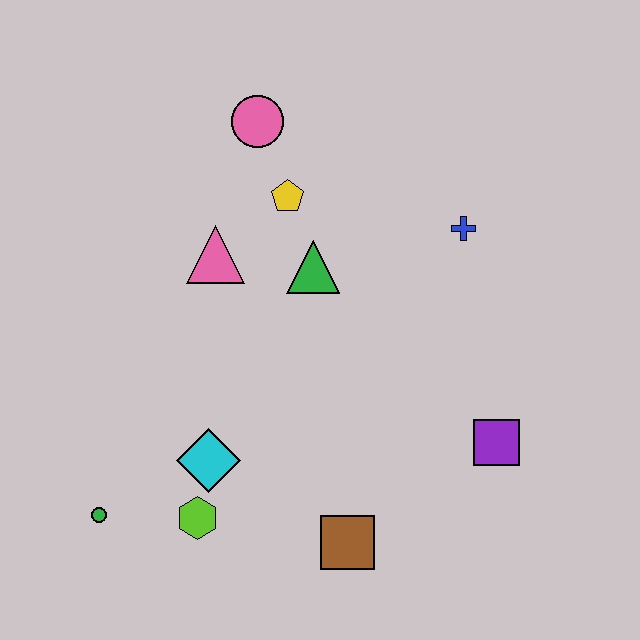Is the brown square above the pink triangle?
No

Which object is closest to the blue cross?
The green triangle is closest to the blue cross.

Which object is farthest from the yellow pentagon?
The green circle is farthest from the yellow pentagon.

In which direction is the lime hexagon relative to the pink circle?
The lime hexagon is below the pink circle.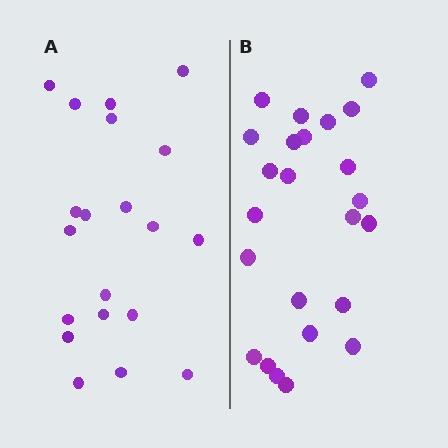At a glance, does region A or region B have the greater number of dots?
Region B (the right region) has more dots.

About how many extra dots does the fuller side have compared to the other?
Region B has about 4 more dots than region A.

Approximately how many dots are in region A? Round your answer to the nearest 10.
About 20 dots.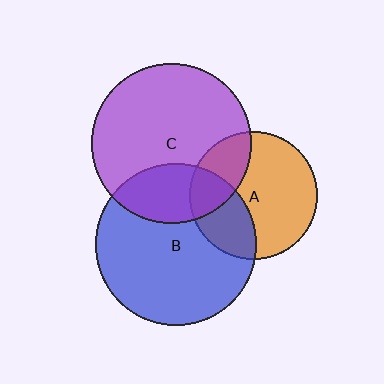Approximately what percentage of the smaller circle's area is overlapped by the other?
Approximately 25%.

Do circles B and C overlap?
Yes.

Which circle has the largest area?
Circle B (blue).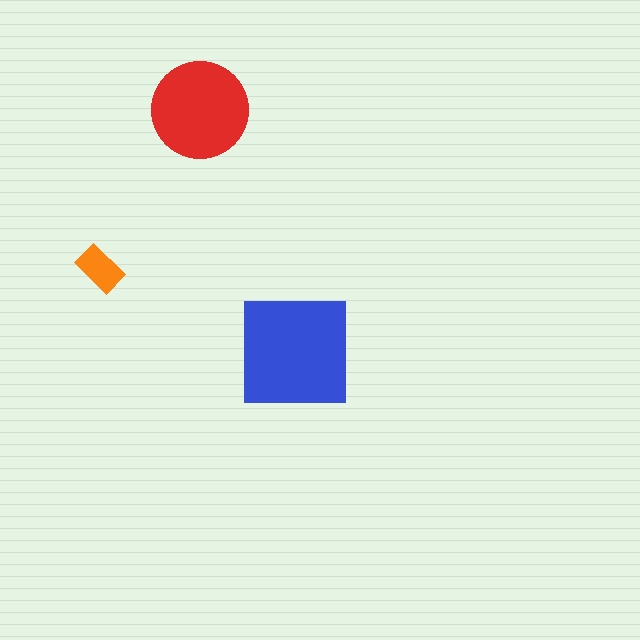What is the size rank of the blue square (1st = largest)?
1st.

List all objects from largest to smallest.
The blue square, the red circle, the orange rectangle.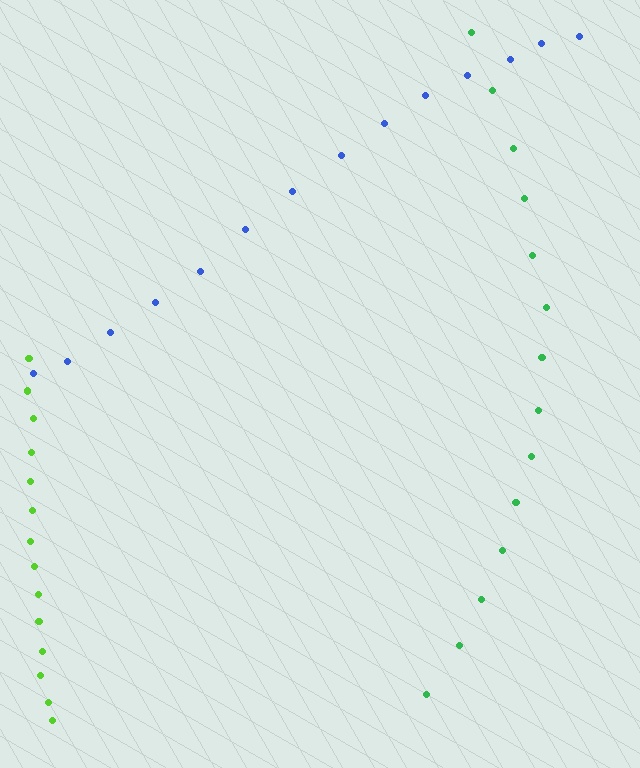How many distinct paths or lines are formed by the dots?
There are 3 distinct paths.